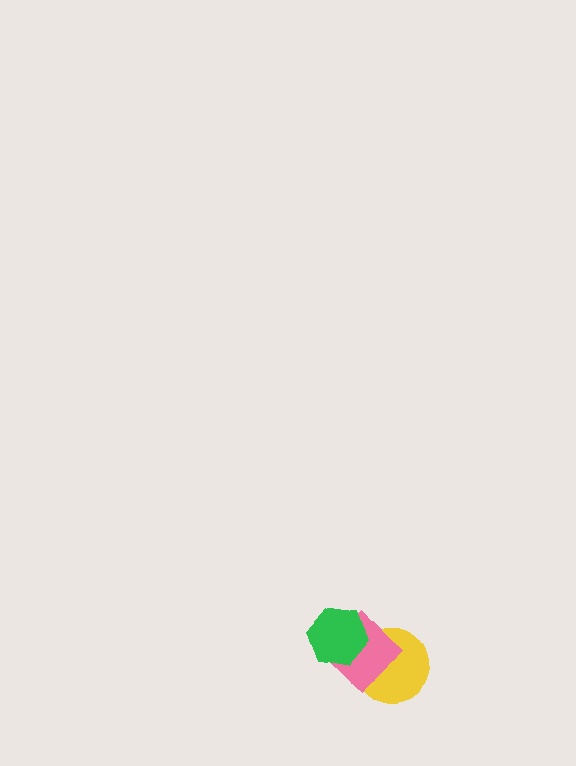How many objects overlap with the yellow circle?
2 objects overlap with the yellow circle.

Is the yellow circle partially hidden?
Yes, it is partially covered by another shape.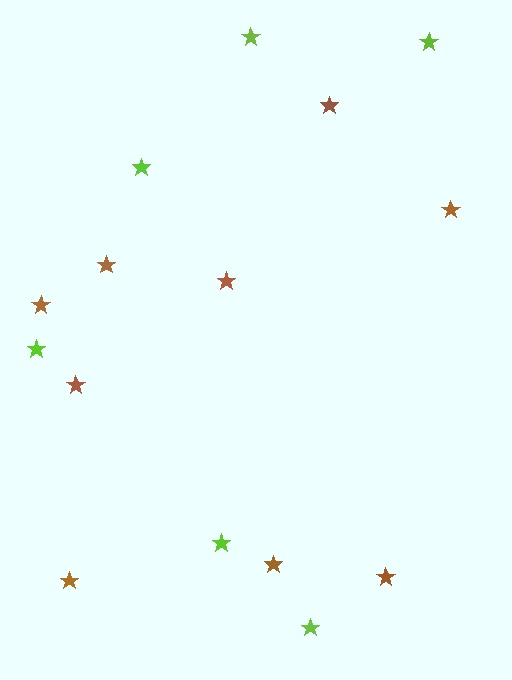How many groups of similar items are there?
There are 2 groups: one group of brown stars (9) and one group of lime stars (6).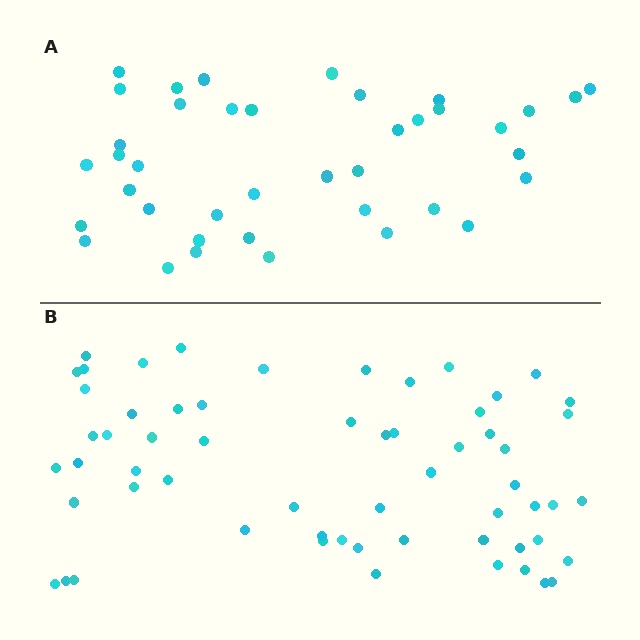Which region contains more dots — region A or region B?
Region B (the bottom region) has more dots.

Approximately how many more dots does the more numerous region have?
Region B has approximately 20 more dots than region A.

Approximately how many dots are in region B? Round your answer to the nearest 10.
About 60 dots.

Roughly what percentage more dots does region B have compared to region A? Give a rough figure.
About 50% more.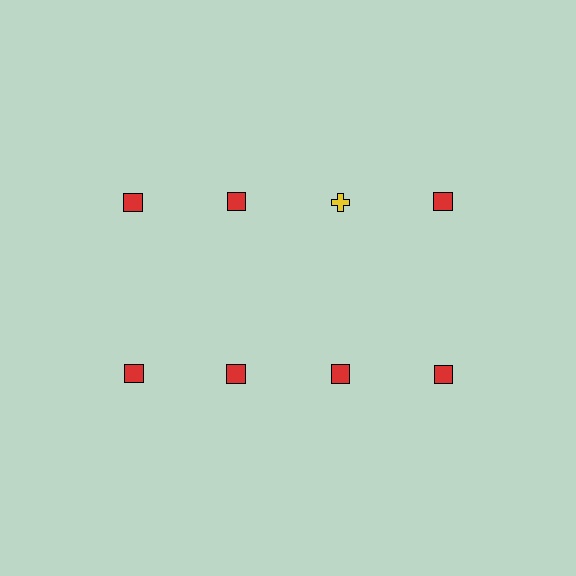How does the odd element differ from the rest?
It differs in both color (yellow instead of red) and shape (cross instead of square).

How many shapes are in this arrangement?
There are 8 shapes arranged in a grid pattern.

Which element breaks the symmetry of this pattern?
The yellow cross in the top row, center column breaks the symmetry. All other shapes are red squares.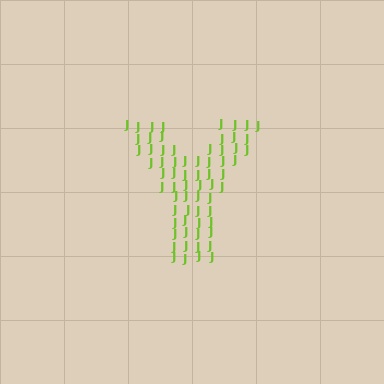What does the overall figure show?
The overall figure shows the letter Y.